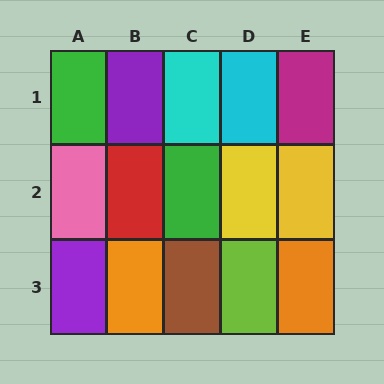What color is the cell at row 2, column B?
Red.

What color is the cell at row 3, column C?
Brown.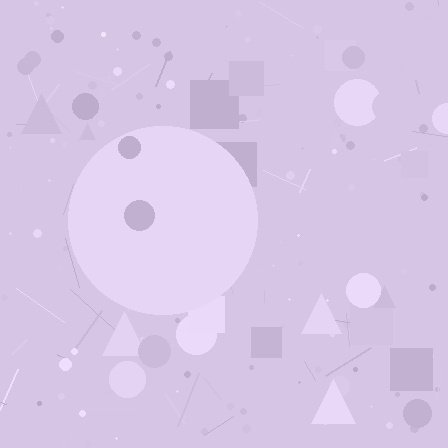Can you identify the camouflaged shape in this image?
The camouflaged shape is a circle.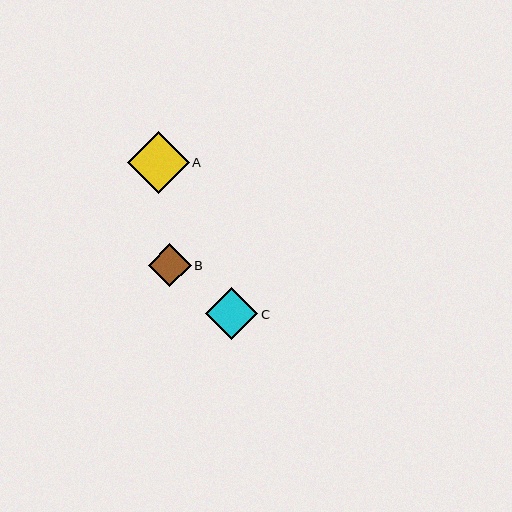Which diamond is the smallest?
Diamond B is the smallest with a size of approximately 43 pixels.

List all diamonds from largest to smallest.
From largest to smallest: A, C, B.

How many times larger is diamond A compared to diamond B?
Diamond A is approximately 1.4 times the size of diamond B.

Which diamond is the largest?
Diamond A is the largest with a size of approximately 62 pixels.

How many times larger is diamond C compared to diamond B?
Diamond C is approximately 1.2 times the size of diamond B.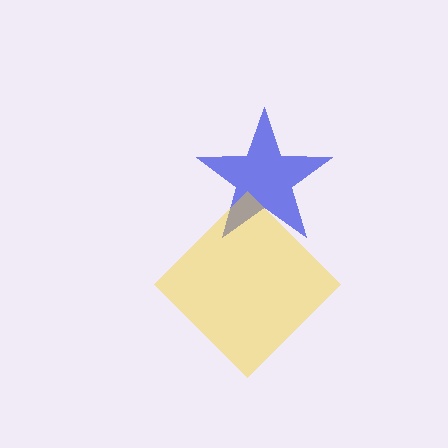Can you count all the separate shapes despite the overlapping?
Yes, there are 2 separate shapes.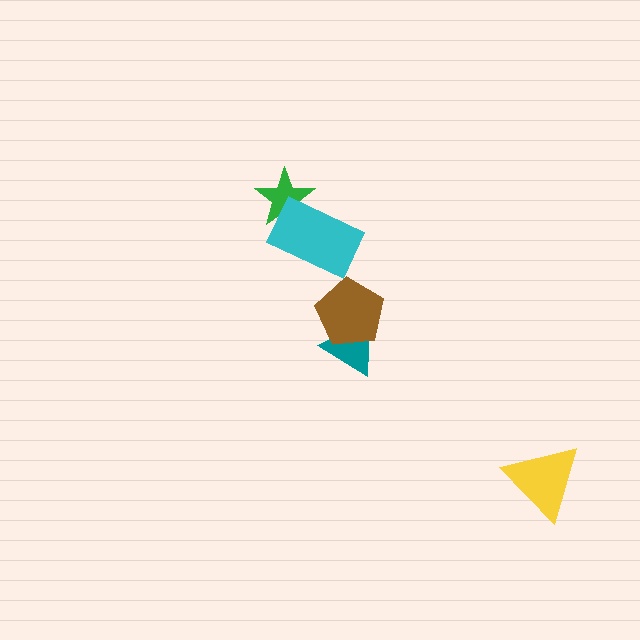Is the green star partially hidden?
Yes, it is partially covered by another shape.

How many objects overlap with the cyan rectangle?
1 object overlaps with the cyan rectangle.